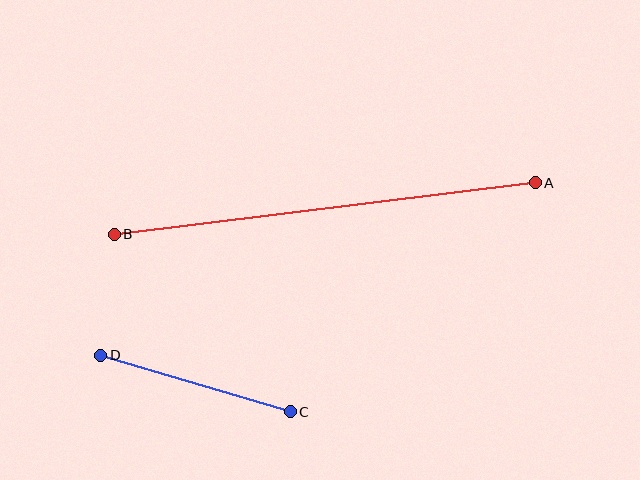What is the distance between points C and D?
The distance is approximately 198 pixels.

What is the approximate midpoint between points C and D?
The midpoint is at approximately (195, 383) pixels.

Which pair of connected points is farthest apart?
Points A and B are farthest apart.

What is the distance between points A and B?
The distance is approximately 424 pixels.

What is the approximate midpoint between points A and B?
The midpoint is at approximately (325, 209) pixels.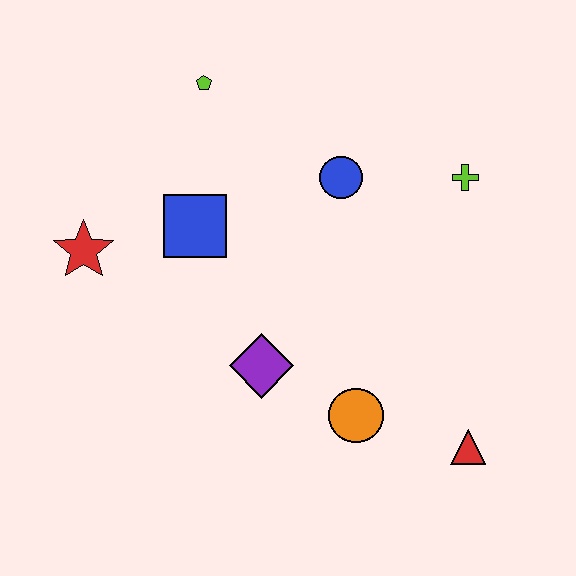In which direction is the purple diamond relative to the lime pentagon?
The purple diamond is below the lime pentagon.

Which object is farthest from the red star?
The red triangle is farthest from the red star.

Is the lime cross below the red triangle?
No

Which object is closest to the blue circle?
The lime cross is closest to the blue circle.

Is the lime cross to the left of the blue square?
No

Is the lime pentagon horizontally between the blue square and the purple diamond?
Yes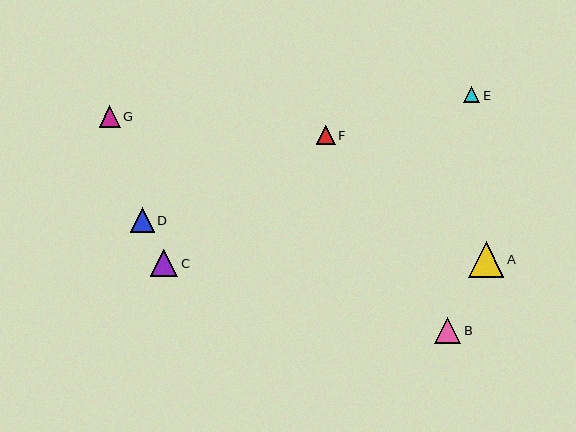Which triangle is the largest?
Triangle A is the largest with a size of approximately 35 pixels.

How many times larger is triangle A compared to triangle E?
Triangle A is approximately 2.2 times the size of triangle E.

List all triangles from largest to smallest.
From largest to smallest: A, C, B, D, G, F, E.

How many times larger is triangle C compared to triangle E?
Triangle C is approximately 1.7 times the size of triangle E.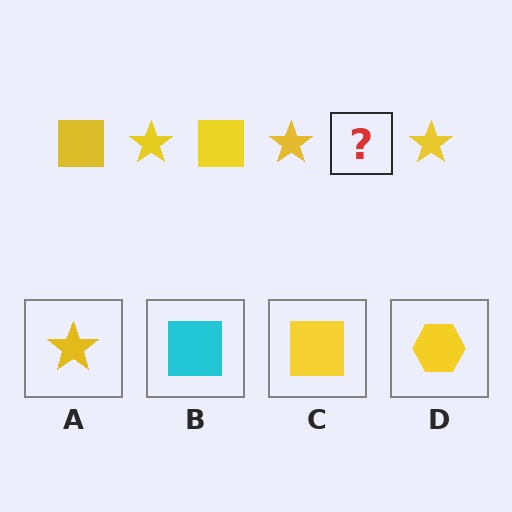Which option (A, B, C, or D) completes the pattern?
C.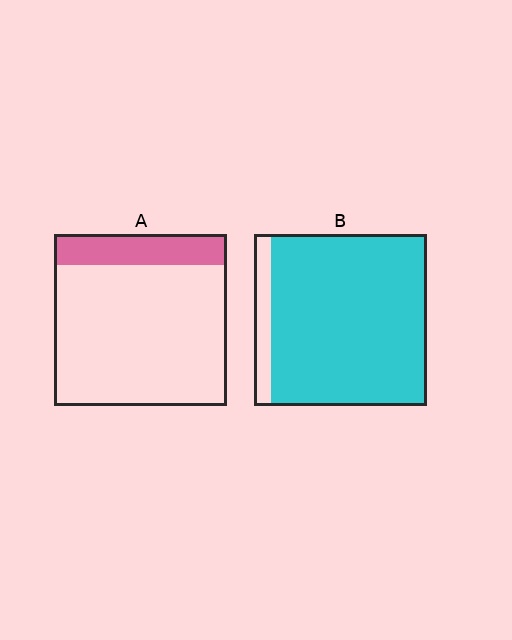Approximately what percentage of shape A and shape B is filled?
A is approximately 20% and B is approximately 90%.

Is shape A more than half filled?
No.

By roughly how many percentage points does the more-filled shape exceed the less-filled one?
By roughly 70 percentage points (B over A).